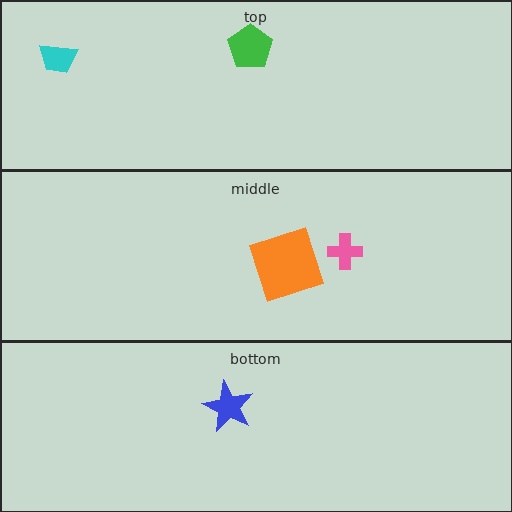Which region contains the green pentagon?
The top region.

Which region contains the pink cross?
The middle region.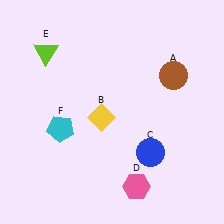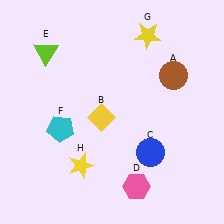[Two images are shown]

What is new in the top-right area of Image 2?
A yellow star (G) was added in the top-right area of Image 2.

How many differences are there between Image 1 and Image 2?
There are 2 differences between the two images.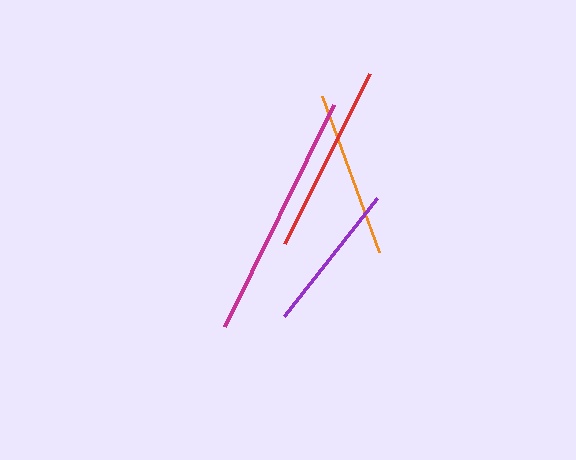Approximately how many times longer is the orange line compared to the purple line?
The orange line is approximately 1.1 times the length of the purple line.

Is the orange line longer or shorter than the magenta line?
The magenta line is longer than the orange line.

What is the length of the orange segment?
The orange segment is approximately 166 pixels long.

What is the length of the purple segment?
The purple segment is approximately 150 pixels long.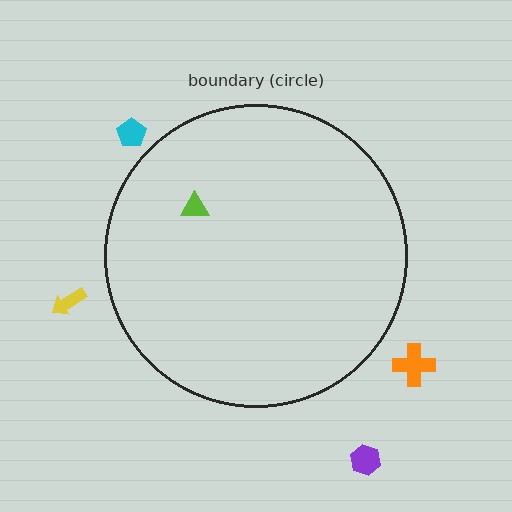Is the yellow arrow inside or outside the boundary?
Outside.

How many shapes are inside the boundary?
1 inside, 4 outside.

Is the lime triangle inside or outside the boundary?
Inside.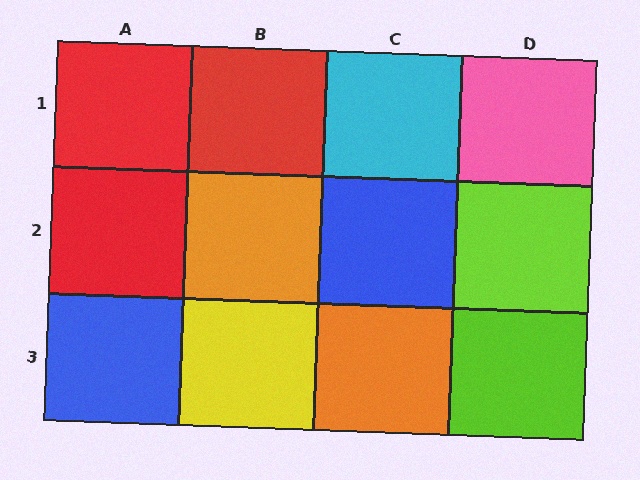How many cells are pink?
1 cell is pink.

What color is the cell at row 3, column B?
Yellow.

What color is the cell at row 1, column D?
Pink.